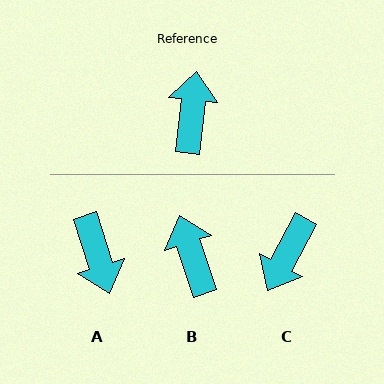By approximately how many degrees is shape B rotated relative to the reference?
Approximately 24 degrees counter-clockwise.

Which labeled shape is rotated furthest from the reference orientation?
C, about 158 degrees away.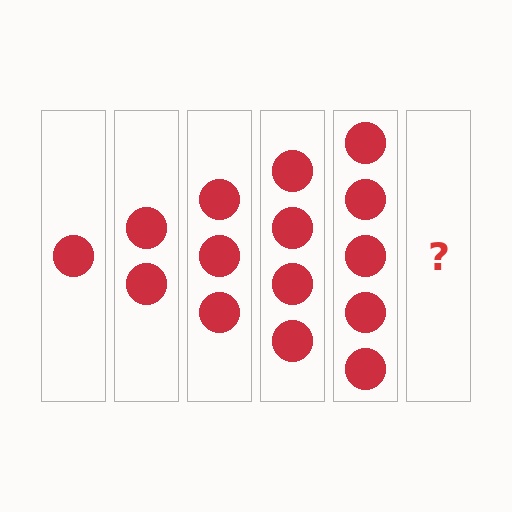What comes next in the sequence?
The next element should be 6 circles.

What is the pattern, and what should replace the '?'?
The pattern is that each step adds one more circle. The '?' should be 6 circles.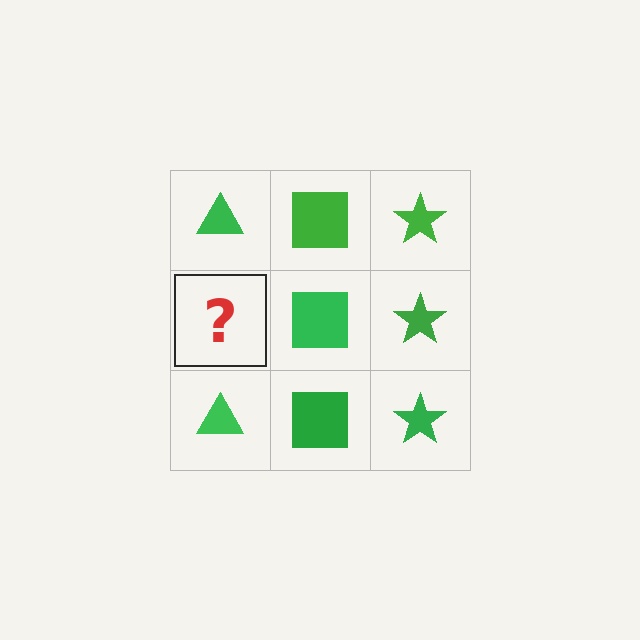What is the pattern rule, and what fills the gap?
The rule is that each column has a consistent shape. The gap should be filled with a green triangle.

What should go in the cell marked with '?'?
The missing cell should contain a green triangle.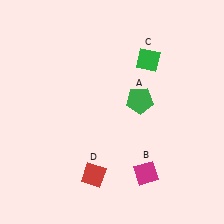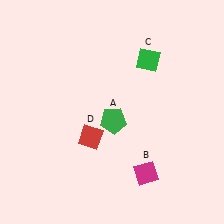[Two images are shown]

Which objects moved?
The objects that moved are: the green pentagon (A), the red diamond (D).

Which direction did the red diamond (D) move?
The red diamond (D) moved up.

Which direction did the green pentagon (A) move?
The green pentagon (A) moved left.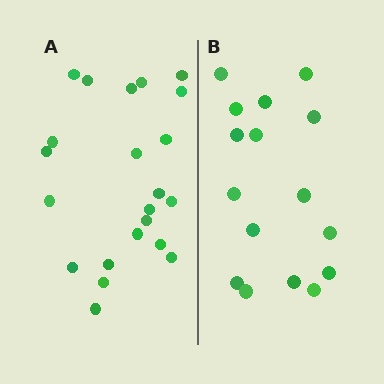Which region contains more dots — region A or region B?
Region A (the left region) has more dots.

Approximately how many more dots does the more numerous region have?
Region A has about 6 more dots than region B.